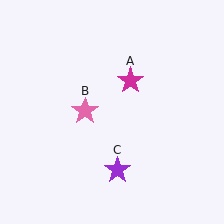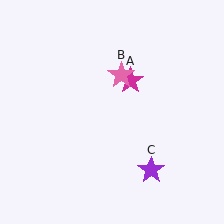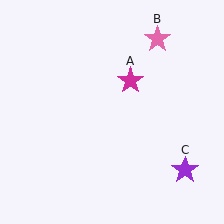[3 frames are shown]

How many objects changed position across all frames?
2 objects changed position: pink star (object B), purple star (object C).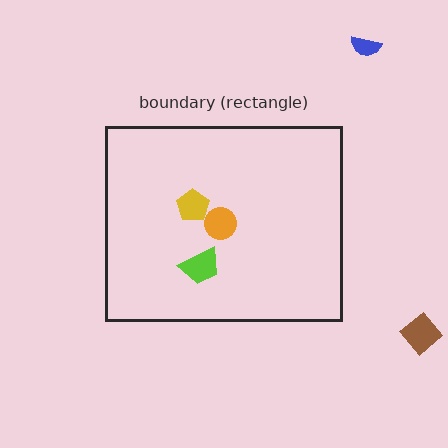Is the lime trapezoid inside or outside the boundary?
Inside.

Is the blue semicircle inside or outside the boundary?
Outside.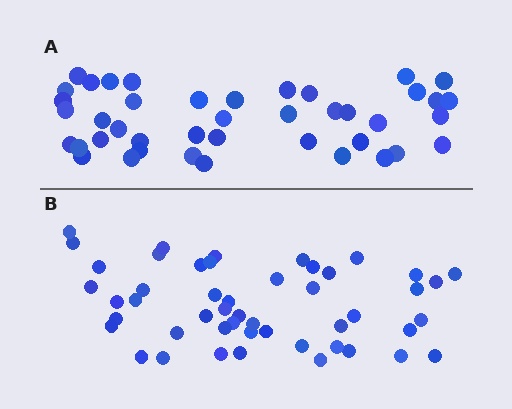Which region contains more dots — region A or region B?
Region B (the bottom region) has more dots.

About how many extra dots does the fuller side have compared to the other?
Region B has roughly 8 or so more dots than region A.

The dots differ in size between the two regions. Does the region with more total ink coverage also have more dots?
No. Region A has more total ink coverage because its dots are larger, but region B actually contains more individual dots. Total area can be misleading — the number of items is what matters here.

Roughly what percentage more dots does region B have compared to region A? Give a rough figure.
About 15% more.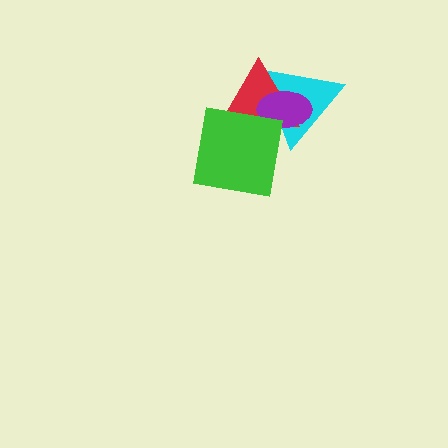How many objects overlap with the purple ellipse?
2 objects overlap with the purple ellipse.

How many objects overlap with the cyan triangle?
3 objects overlap with the cyan triangle.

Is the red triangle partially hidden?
Yes, it is partially covered by another shape.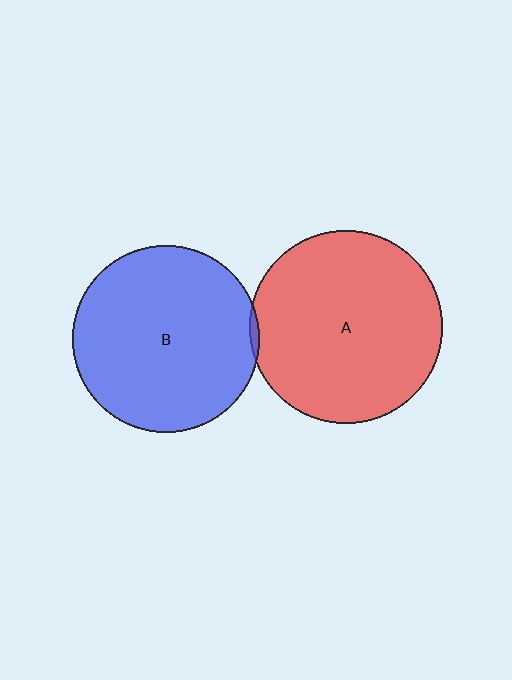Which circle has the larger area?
Circle A (red).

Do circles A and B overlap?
Yes.